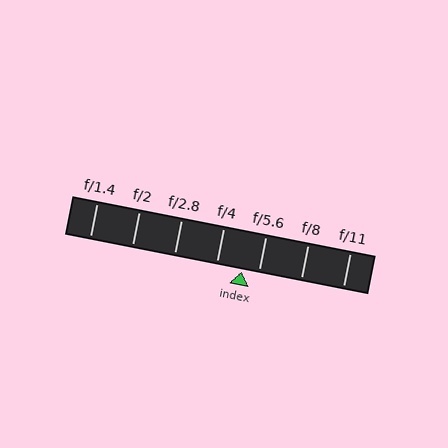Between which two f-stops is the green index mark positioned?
The index mark is between f/4 and f/5.6.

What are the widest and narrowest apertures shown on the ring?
The widest aperture shown is f/1.4 and the narrowest is f/11.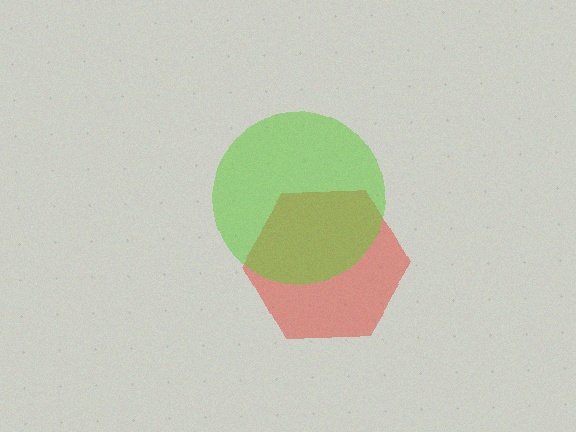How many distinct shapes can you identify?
There are 2 distinct shapes: a red hexagon, a lime circle.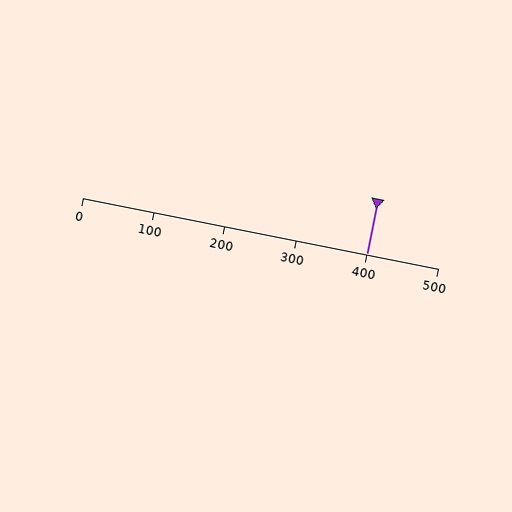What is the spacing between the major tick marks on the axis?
The major ticks are spaced 100 apart.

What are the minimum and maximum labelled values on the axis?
The axis runs from 0 to 500.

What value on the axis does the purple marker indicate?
The marker indicates approximately 400.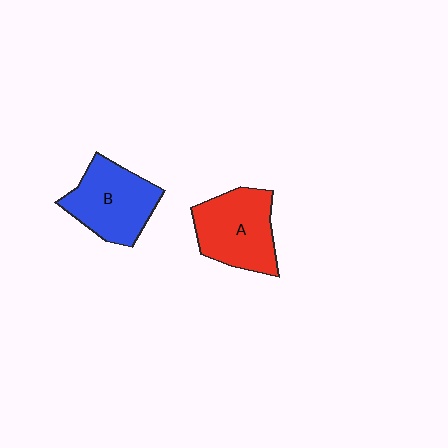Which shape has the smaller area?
Shape B (blue).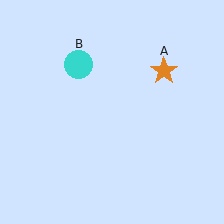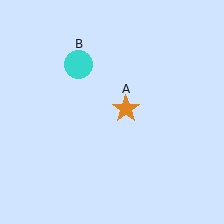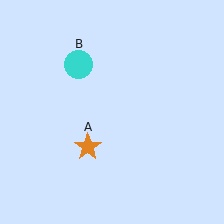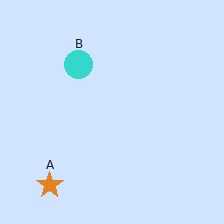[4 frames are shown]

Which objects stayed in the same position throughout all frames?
Cyan circle (object B) remained stationary.